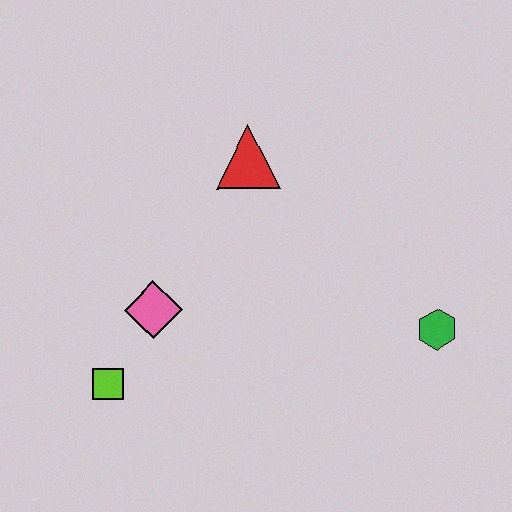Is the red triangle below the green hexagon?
No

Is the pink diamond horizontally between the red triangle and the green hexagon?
No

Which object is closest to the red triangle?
The pink diamond is closest to the red triangle.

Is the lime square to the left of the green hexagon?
Yes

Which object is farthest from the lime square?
The green hexagon is farthest from the lime square.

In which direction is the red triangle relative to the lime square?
The red triangle is above the lime square.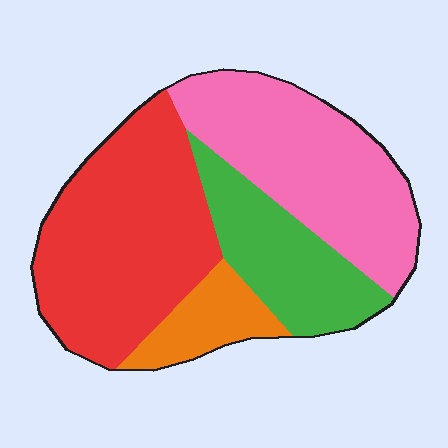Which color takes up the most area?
Red, at roughly 40%.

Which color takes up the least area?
Orange, at roughly 10%.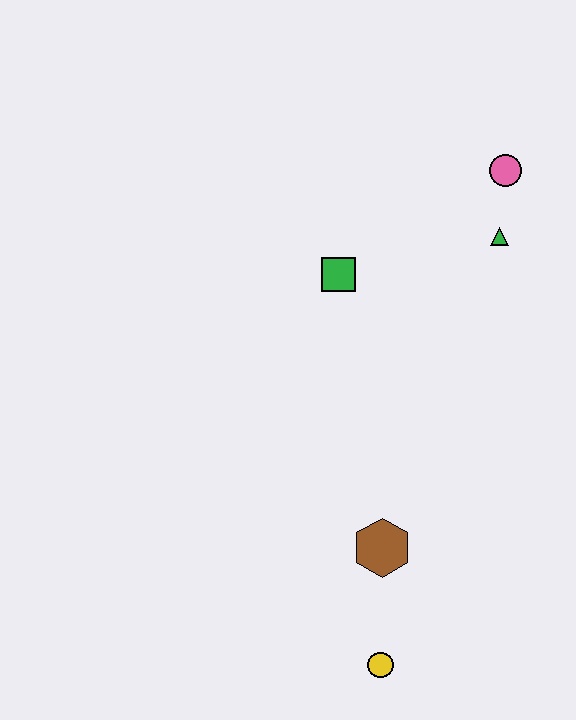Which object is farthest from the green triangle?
The yellow circle is farthest from the green triangle.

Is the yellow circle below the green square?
Yes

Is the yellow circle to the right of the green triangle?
No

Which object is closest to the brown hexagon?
The yellow circle is closest to the brown hexagon.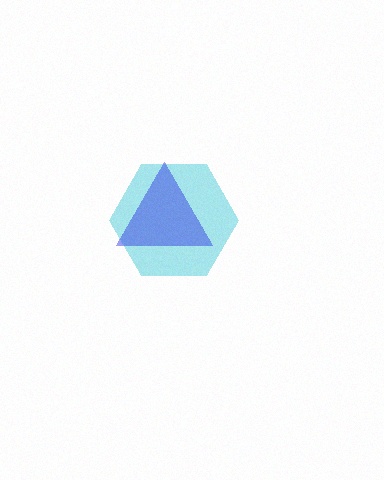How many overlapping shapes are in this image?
There are 2 overlapping shapes in the image.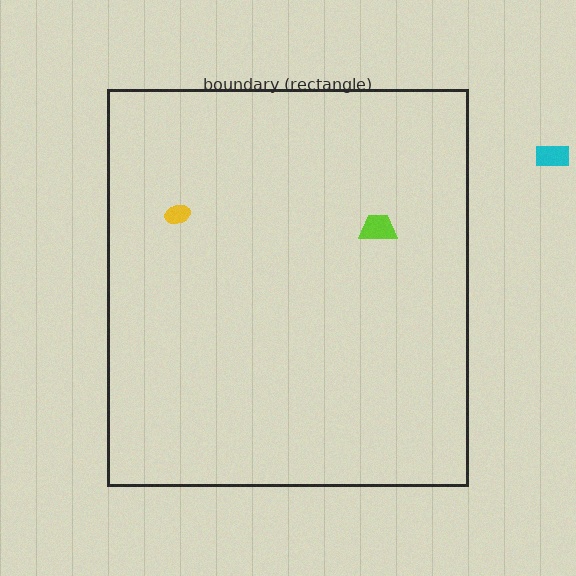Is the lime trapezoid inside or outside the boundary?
Inside.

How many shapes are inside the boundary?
2 inside, 1 outside.